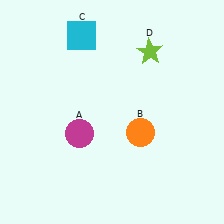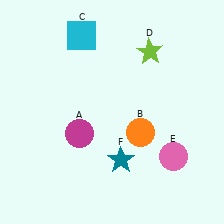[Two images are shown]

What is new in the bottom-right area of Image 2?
A pink circle (E) was added in the bottom-right area of Image 2.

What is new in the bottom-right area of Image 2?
A teal star (F) was added in the bottom-right area of Image 2.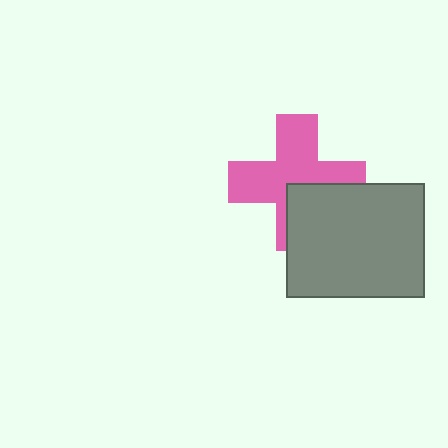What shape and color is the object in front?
The object in front is a gray rectangle.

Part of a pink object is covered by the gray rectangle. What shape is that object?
It is a cross.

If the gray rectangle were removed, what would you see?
You would see the complete pink cross.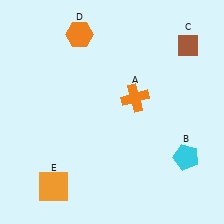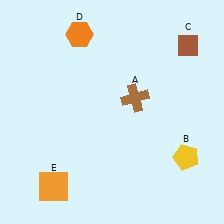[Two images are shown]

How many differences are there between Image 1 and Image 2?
There are 2 differences between the two images.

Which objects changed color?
A changed from orange to brown. B changed from cyan to yellow.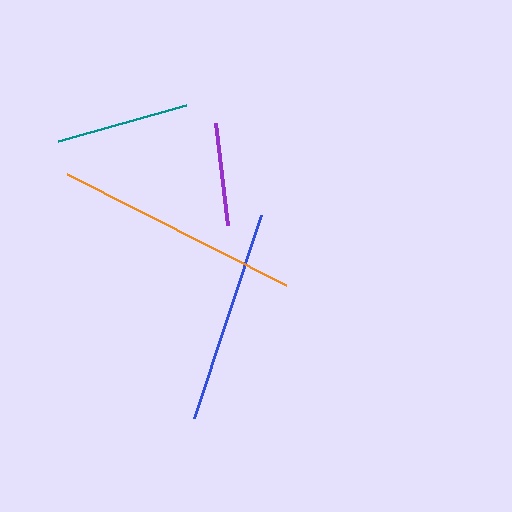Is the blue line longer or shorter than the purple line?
The blue line is longer than the purple line.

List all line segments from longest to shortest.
From longest to shortest: orange, blue, teal, purple.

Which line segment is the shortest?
The purple line is the shortest at approximately 103 pixels.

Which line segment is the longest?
The orange line is the longest at approximately 246 pixels.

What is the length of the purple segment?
The purple segment is approximately 103 pixels long.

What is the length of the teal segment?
The teal segment is approximately 133 pixels long.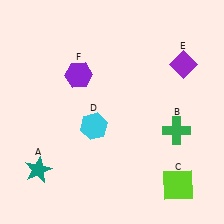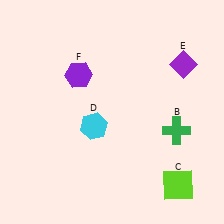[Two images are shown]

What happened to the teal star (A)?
The teal star (A) was removed in Image 2. It was in the bottom-left area of Image 1.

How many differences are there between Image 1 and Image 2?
There is 1 difference between the two images.